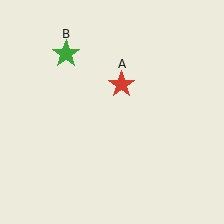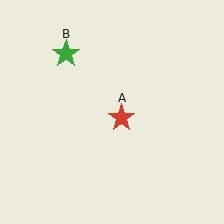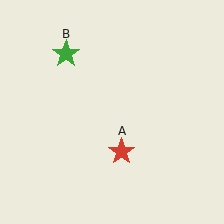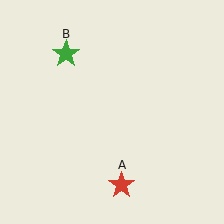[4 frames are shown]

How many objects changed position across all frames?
1 object changed position: red star (object A).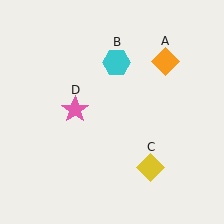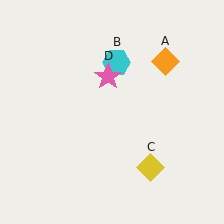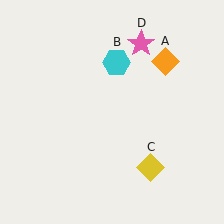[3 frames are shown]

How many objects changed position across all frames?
1 object changed position: pink star (object D).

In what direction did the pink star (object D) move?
The pink star (object D) moved up and to the right.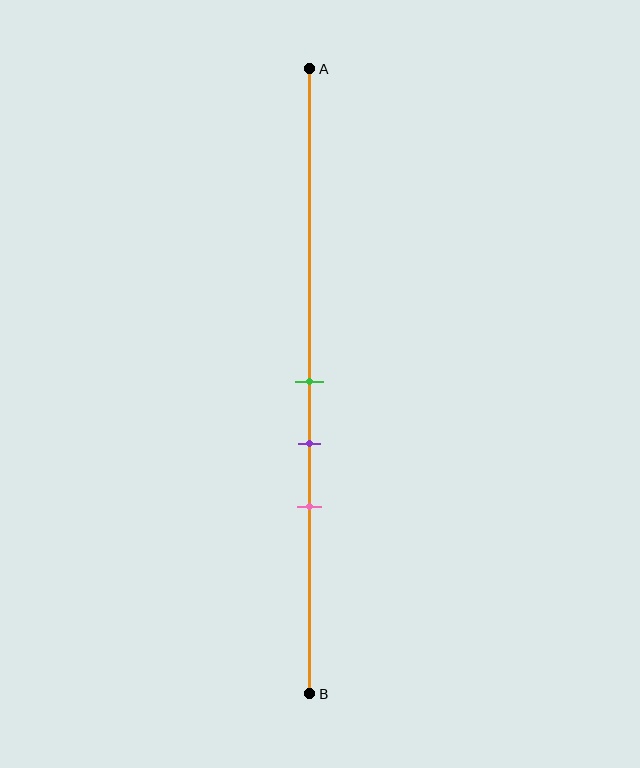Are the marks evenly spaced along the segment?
Yes, the marks are approximately evenly spaced.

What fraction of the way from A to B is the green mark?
The green mark is approximately 50% (0.5) of the way from A to B.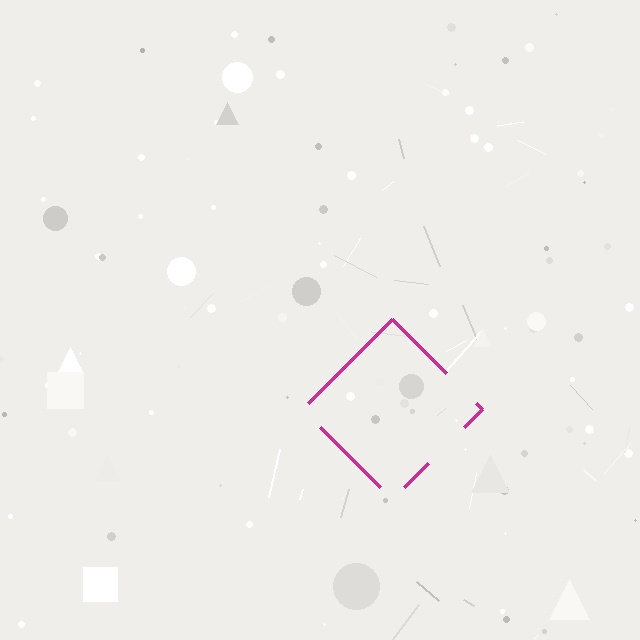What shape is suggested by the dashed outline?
The dashed outline suggests a diamond.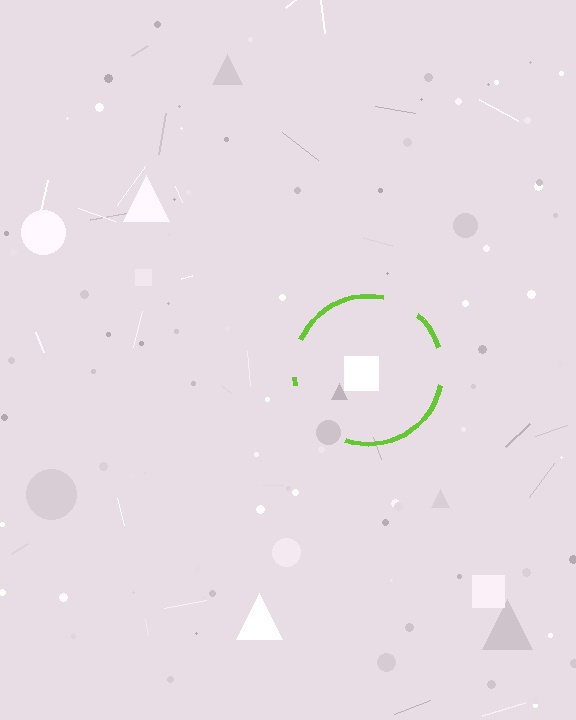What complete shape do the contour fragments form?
The contour fragments form a circle.